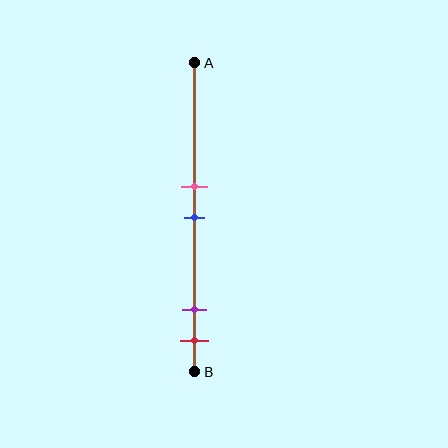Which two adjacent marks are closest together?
The pink and blue marks are the closest adjacent pair.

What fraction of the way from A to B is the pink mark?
The pink mark is approximately 40% (0.4) of the way from A to B.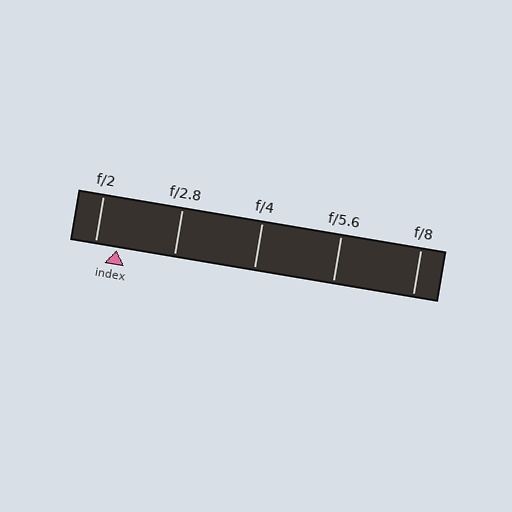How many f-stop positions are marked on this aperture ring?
There are 5 f-stop positions marked.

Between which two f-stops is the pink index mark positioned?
The index mark is between f/2 and f/2.8.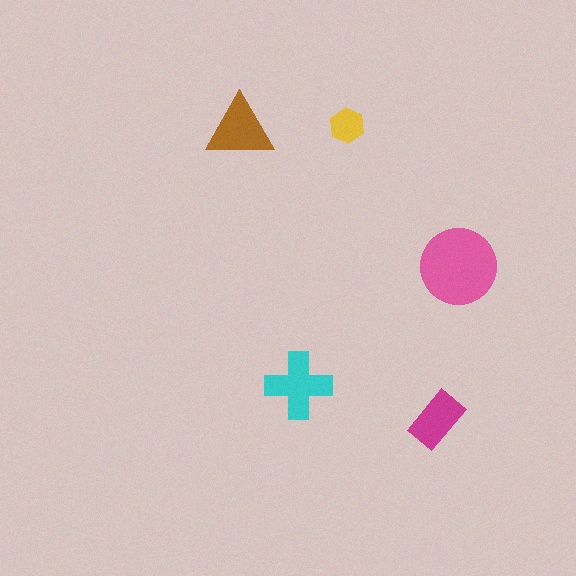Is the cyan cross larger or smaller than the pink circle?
Smaller.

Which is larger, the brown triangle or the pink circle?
The pink circle.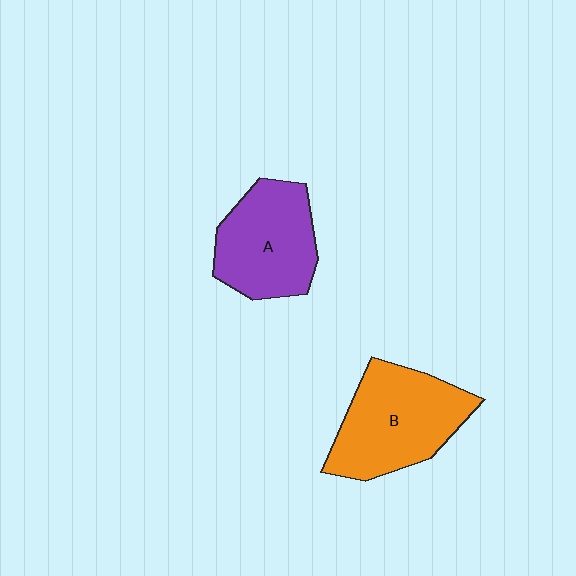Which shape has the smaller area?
Shape A (purple).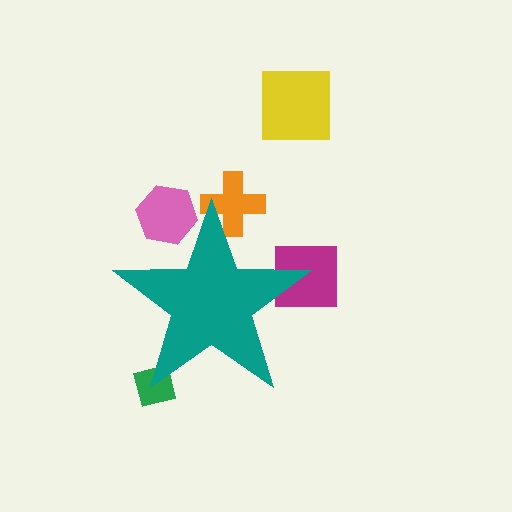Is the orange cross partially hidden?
Yes, the orange cross is partially hidden behind the teal star.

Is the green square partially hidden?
Yes, the green square is partially hidden behind the teal star.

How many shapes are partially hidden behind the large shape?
4 shapes are partially hidden.